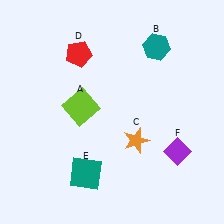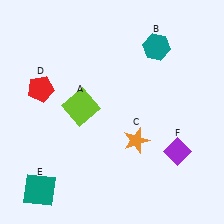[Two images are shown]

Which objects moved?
The objects that moved are: the red pentagon (D), the teal square (E).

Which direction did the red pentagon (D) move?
The red pentagon (D) moved left.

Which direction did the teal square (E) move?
The teal square (E) moved left.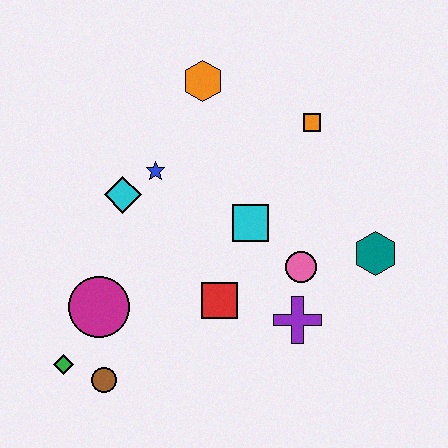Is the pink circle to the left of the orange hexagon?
No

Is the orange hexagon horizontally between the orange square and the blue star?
Yes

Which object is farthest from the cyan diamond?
The teal hexagon is farthest from the cyan diamond.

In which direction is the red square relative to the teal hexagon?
The red square is to the left of the teal hexagon.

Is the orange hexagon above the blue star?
Yes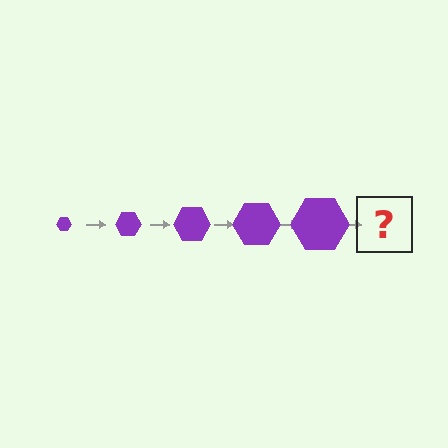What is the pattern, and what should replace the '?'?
The pattern is that the hexagon gets progressively larger each step. The '?' should be a purple hexagon, larger than the previous one.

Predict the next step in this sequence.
The next step is a purple hexagon, larger than the previous one.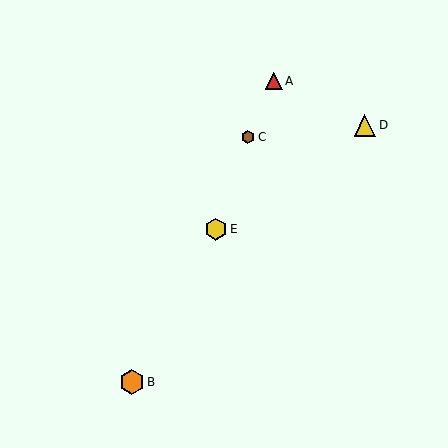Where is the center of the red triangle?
The center of the red triangle is at (274, 81).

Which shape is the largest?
The orange hexagon (labeled B) is the largest.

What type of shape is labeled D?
Shape D is a yellow triangle.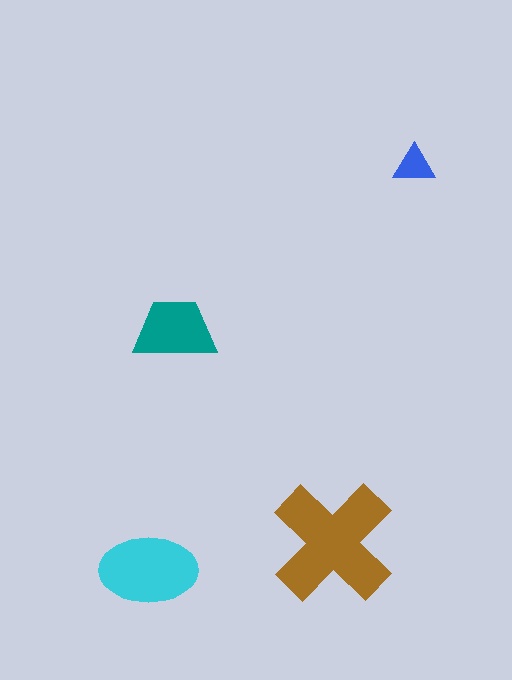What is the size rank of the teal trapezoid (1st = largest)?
3rd.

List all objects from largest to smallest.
The brown cross, the cyan ellipse, the teal trapezoid, the blue triangle.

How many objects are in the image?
There are 4 objects in the image.